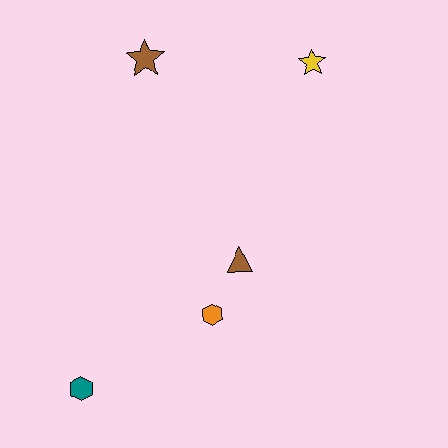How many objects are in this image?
There are 5 objects.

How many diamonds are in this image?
There are no diamonds.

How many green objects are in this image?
There are no green objects.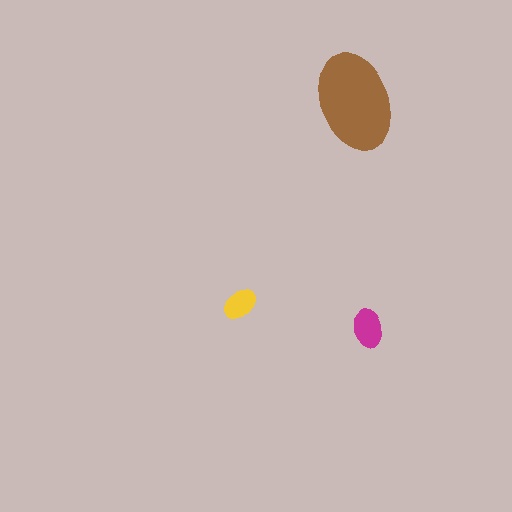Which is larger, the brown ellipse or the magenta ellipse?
The brown one.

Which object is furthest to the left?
The yellow ellipse is leftmost.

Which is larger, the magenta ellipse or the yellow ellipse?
The magenta one.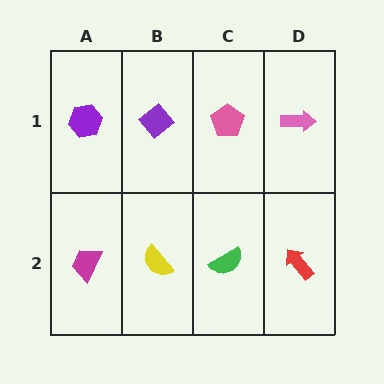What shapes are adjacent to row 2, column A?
A purple hexagon (row 1, column A), a yellow semicircle (row 2, column B).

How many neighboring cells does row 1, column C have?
3.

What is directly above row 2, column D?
A pink arrow.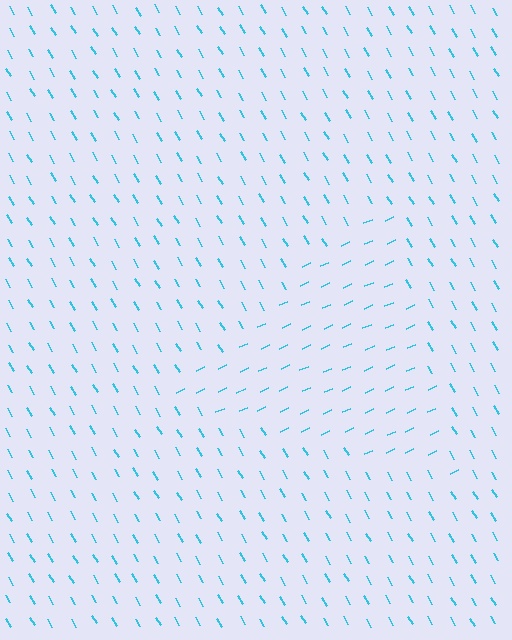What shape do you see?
I see a triangle.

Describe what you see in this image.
The image is filled with small cyan line segments. A triangle region in the image has lines oriented differently from the surrounding lines, creating a visible texture boundary.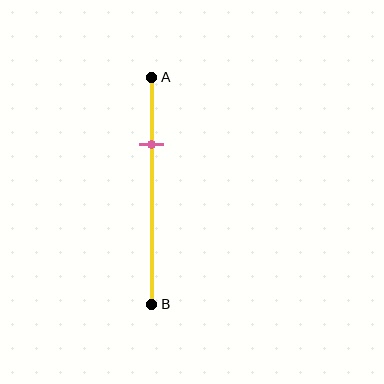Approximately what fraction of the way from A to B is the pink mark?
The pink mark is approximately 30% of the way from A to B.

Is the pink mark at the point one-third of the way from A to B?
No, the mark is at about 30% from A, not at the 33% one-third point.